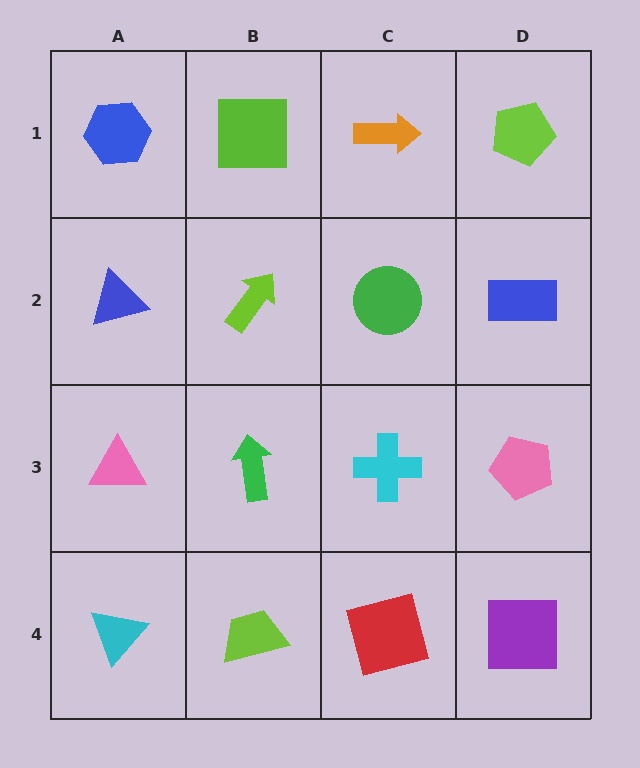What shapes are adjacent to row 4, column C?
A cyan cross (row 3, column C), a lime trapezoid (row 4, column B), a purple square (row 4, column D).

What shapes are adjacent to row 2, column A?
A blue hexagon (row 1, column A), a pink triangle (row 3, column A), a lime arrow (row 2, column B).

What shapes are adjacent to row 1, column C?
A green circle (row 2, column C), a lime square (row 1, column B), a lime pentagon (row 1, column D).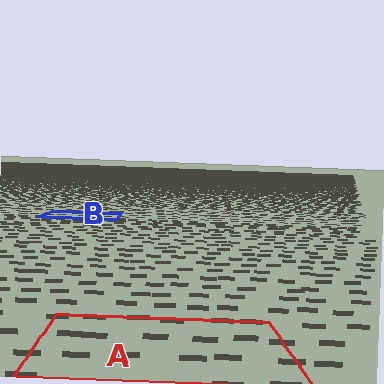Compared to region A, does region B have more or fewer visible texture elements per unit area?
Region B has more texture elements per unit area — they are packed more densely because it is farther away.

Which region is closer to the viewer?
Region A is closer. The texture elements there are larger and more spread out.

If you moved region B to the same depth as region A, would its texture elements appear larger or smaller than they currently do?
They would appear larger. At a closer depth, the same texture elements are projected at a bigger on-screen size.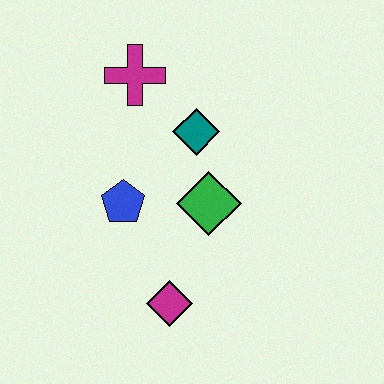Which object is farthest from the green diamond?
The magenta cross is farthest from the green diamond.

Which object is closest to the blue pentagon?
The green diamond is closest to the blue pentagon.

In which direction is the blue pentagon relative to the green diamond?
The blue pentagon is to the left of the green diamond.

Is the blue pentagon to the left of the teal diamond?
Yes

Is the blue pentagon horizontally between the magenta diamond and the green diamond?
No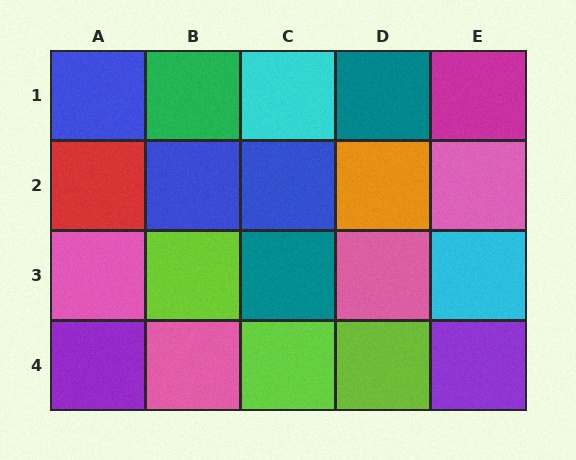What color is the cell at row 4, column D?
Lime.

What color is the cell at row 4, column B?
Pink.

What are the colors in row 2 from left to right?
Red, blue, blue, orange, pink.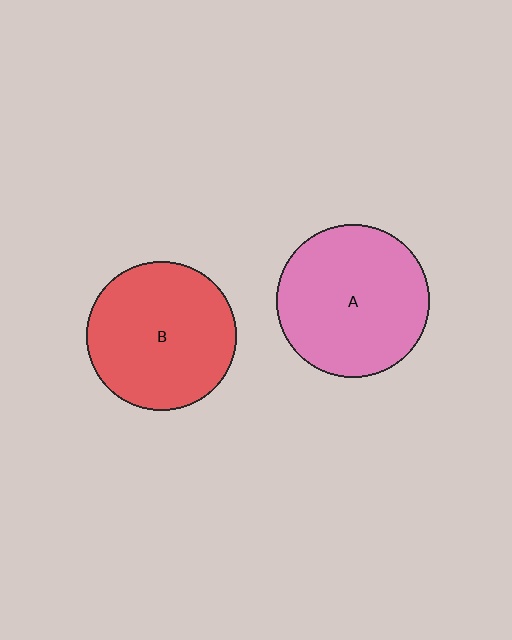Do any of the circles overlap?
No, none of the circles overlap.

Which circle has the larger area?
Circle A (pink).